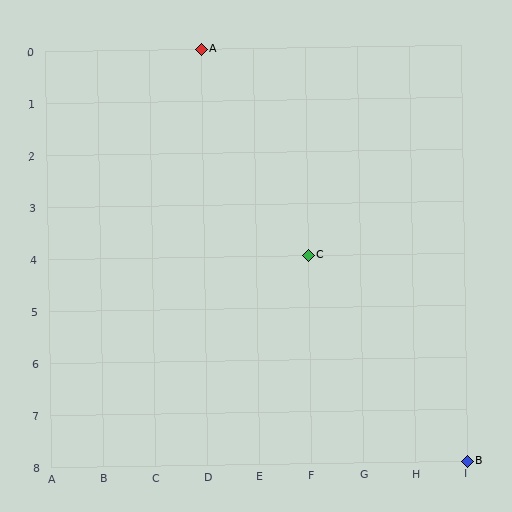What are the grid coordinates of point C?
Point C is at grid coordinates (F, 4).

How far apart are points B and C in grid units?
Points B and C are 3 columns and 4 rows apart (about 5.0 grid units diagonally).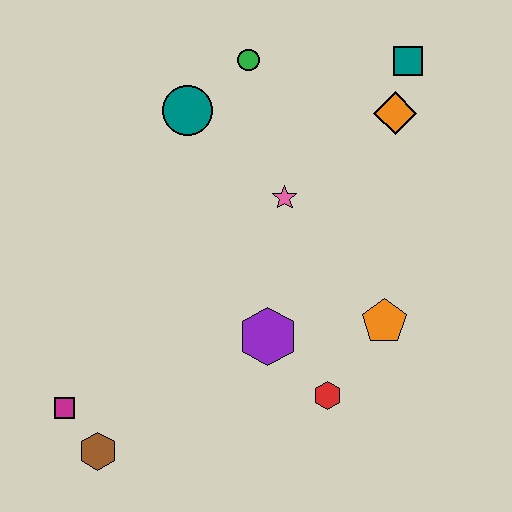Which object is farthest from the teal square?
The brown hexagon is farthest from the teal square.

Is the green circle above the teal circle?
Yes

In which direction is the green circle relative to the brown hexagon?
The green circle is above the brown hexagon.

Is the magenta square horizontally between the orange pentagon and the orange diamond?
No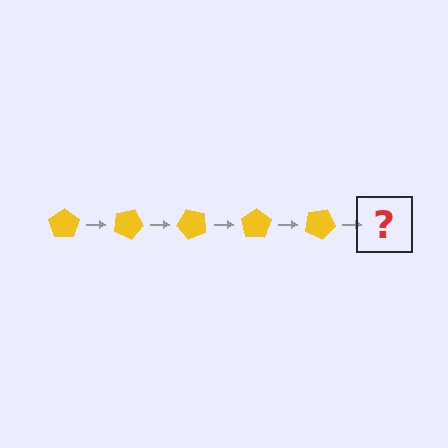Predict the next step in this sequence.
The next step is a yellow pentagon rotated 125 degrees.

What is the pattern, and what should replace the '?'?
The pattern is that the pentagon rotates 25 degrees each step. The '?' should be a yellow pentagon rotated 125 degrees.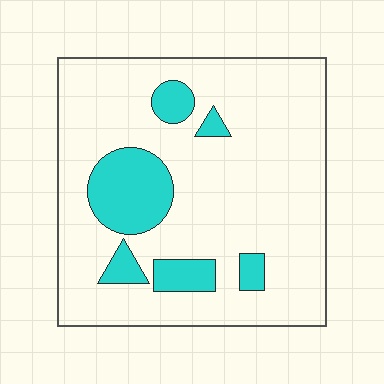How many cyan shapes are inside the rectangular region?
6.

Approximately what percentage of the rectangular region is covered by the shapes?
Approximately 15%.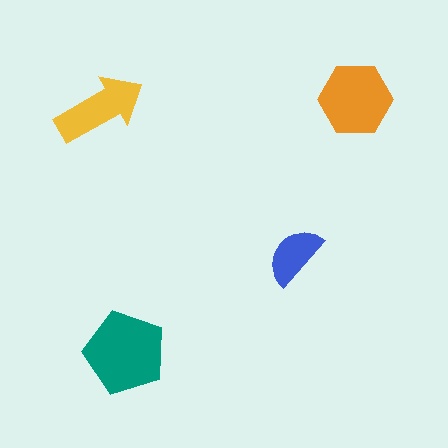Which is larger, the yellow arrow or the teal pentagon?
The teal pentagon.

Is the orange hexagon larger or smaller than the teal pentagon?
Smaller.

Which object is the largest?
The teal pentagon.